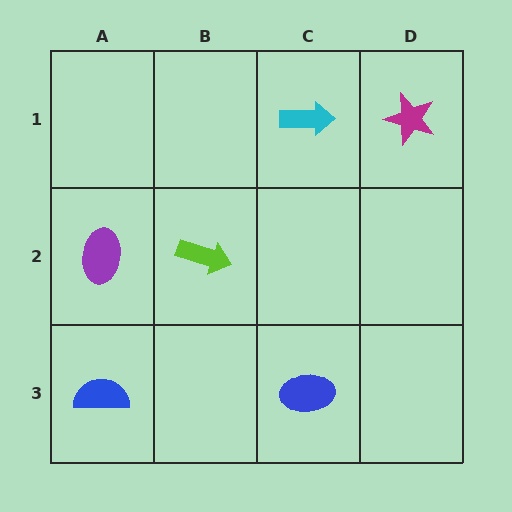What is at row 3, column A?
A blue semicircle.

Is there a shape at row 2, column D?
No, that cell is empty.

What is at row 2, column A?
A purple ellipse.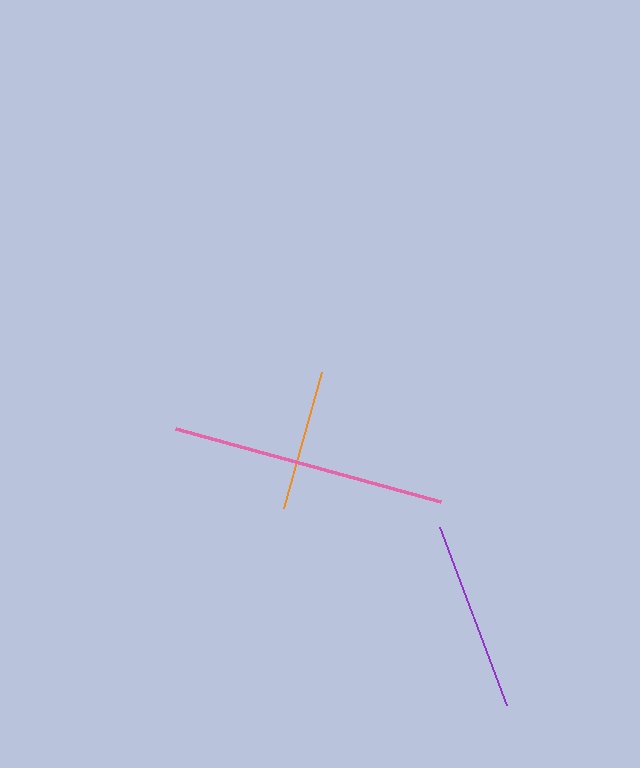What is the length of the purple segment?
The purple segment is approximately 191 pixels long.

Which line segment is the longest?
The pink line is the longest at approximately 274 pixels.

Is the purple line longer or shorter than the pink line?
The pink line is longer than the purple line.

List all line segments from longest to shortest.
From longest to shortest: pink, purple, orange.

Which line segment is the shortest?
The orange line is the shortest at approximately 142 pixels.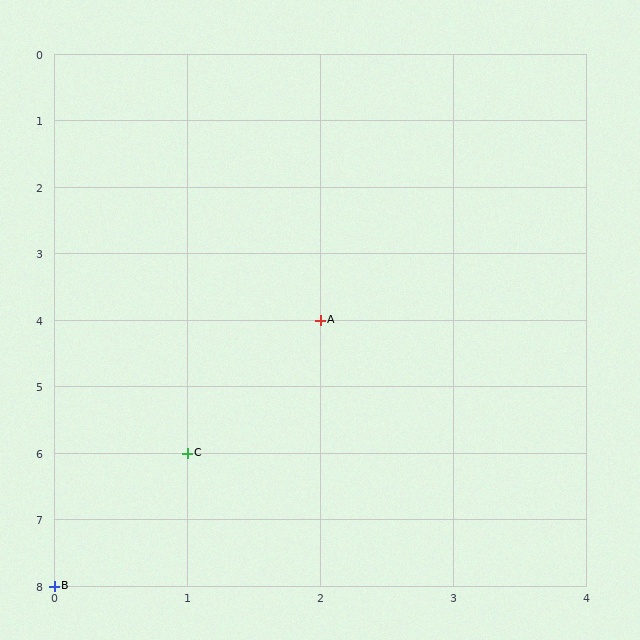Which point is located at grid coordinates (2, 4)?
Point A is at (2, 4).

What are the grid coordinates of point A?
Point A is at grid coordinates (2, 4).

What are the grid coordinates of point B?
Point B is at grid coordinates (0, 8).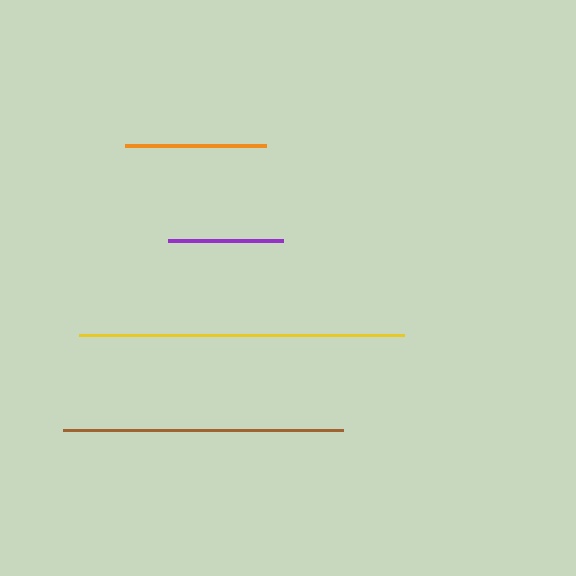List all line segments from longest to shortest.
From longest to shortest: yellow, brown, orange, purple.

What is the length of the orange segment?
The orange segment is approximately 141 pixels long.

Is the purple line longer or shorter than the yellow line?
The yellow line is longer than the purple line.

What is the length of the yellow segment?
The yellow segment is approximately 325 pixels long.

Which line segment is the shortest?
The purple line is the shortest at approximately 115 pixels.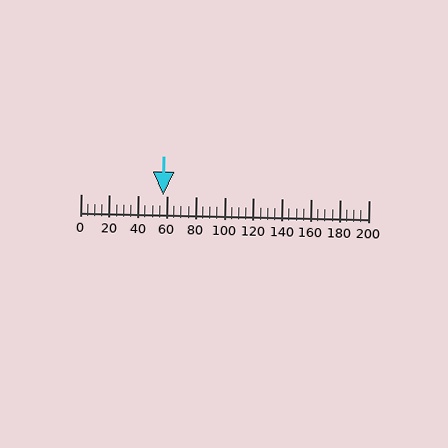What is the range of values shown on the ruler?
The ruler shows values from 0 to 200.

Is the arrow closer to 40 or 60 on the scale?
The arrow is closer to 60.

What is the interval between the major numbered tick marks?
The major tick marks are spaced 20 units apart.